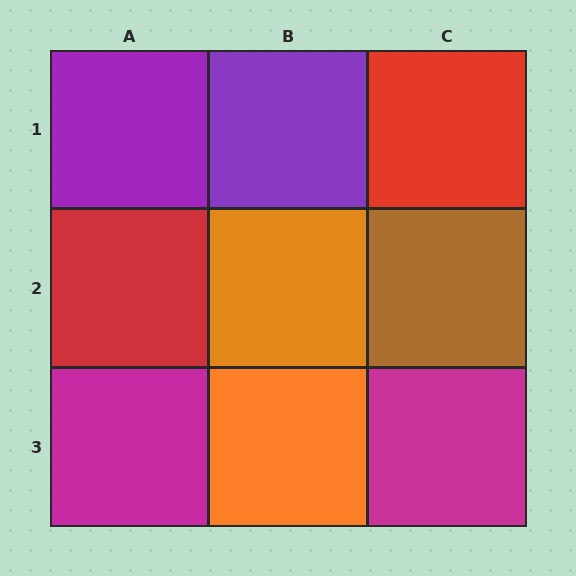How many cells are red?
2 cells are red.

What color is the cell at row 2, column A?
Red.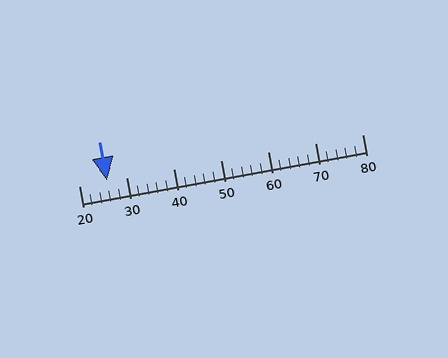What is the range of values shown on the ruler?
The ruler shows values from 20 to 80.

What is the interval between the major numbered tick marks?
The major tick marks are spaced 10 units apart.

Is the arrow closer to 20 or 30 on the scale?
The arrow is closer to 30.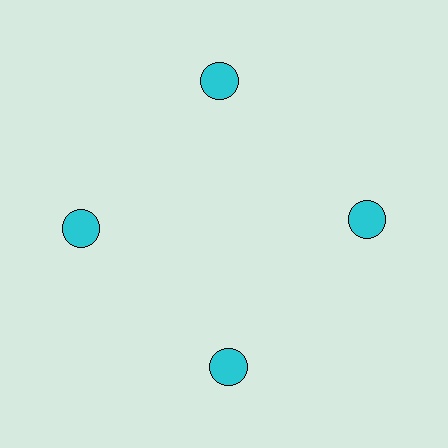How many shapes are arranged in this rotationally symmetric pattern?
There are 4 shapes, arranged in 4 groups of 1.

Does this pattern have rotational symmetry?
Yes, this pattern has 4-fold rotational symmetry. It looks the same after rotating 90 degrees around the center.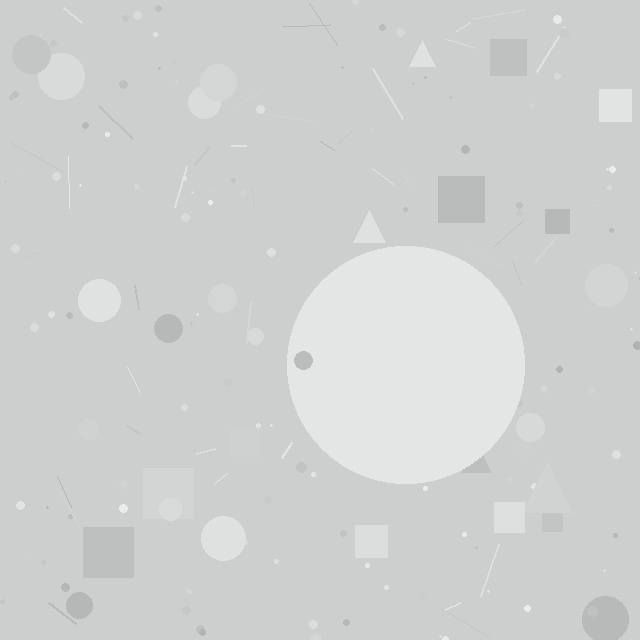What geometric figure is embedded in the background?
A circle is embedded in the background.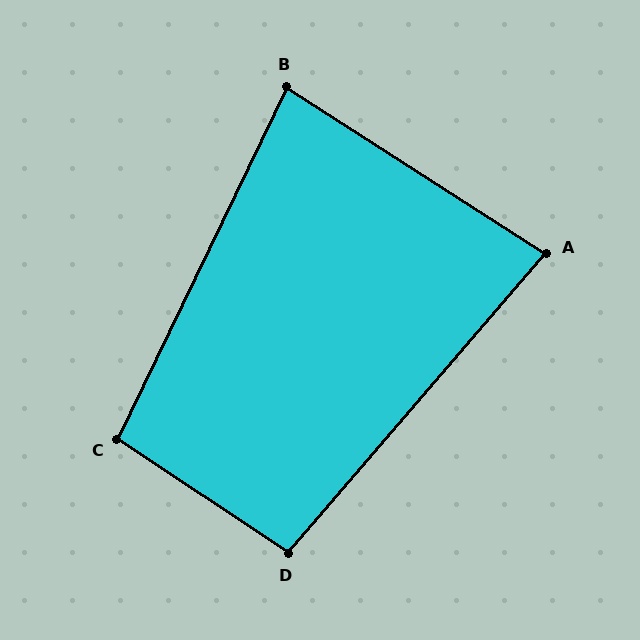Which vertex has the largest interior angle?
C, at approximately 98 degrees.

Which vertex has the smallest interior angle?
A, at approximately 82 degrees.